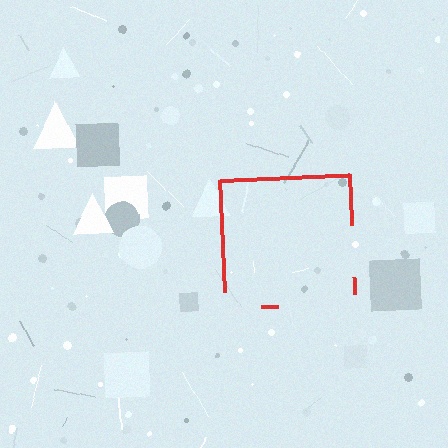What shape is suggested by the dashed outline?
The dashed outline suggests a square.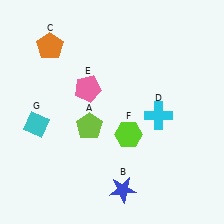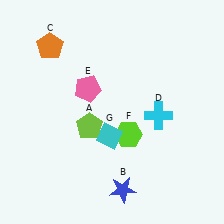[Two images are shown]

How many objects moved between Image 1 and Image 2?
1 object moved between the two images.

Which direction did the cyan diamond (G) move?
The cyan diamond (G) moved right.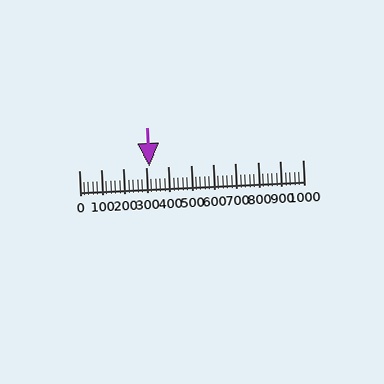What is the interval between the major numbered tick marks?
The major tick marks are spaced 100 units apart.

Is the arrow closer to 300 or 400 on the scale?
The arrow is closer to 300.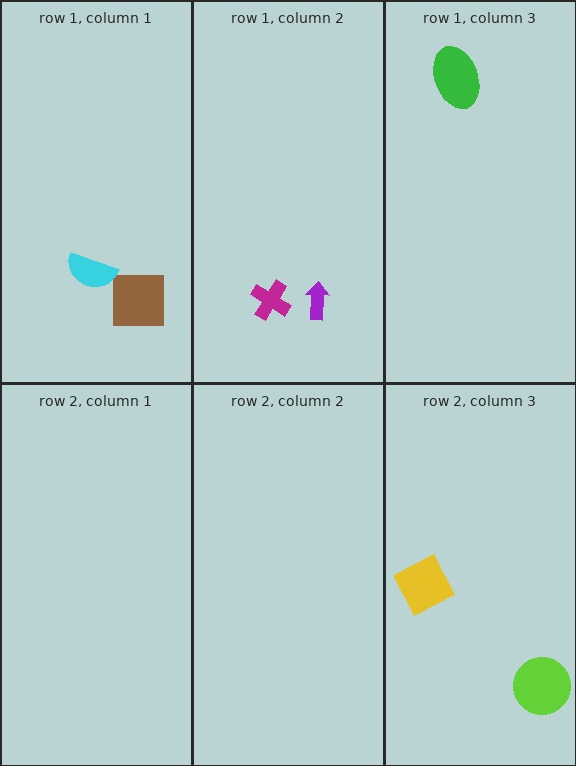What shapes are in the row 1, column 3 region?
The green ellipse.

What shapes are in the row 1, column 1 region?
The brown square, the cyan semicircle.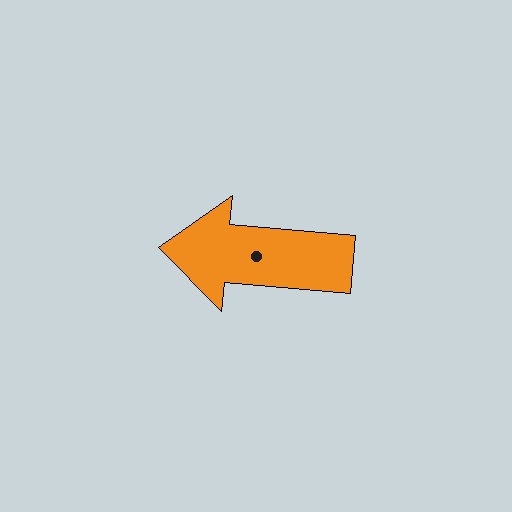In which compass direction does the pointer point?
West.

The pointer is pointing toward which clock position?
Roughly 9 o'clock.